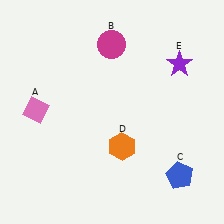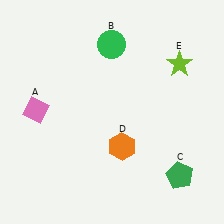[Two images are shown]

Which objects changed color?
B changed from magenta to green. C changed from blue to green. E changed from purple to lime.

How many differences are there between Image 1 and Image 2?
There are 3 differences between the two images.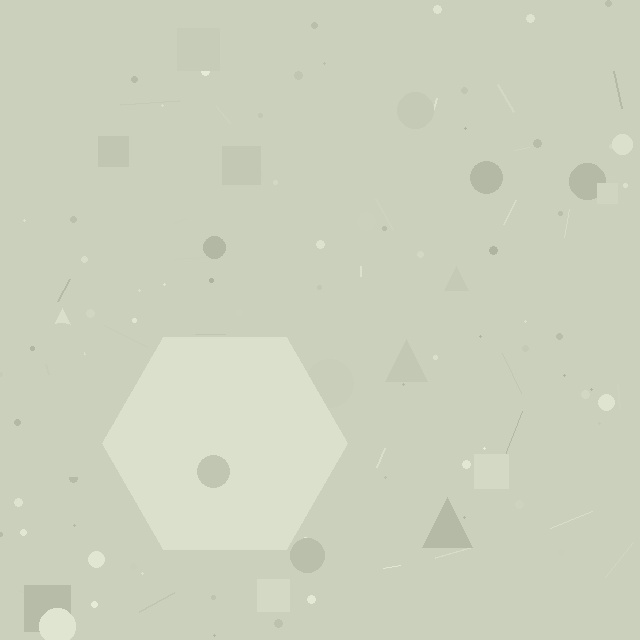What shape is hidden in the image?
A hexagon is hidden in the image.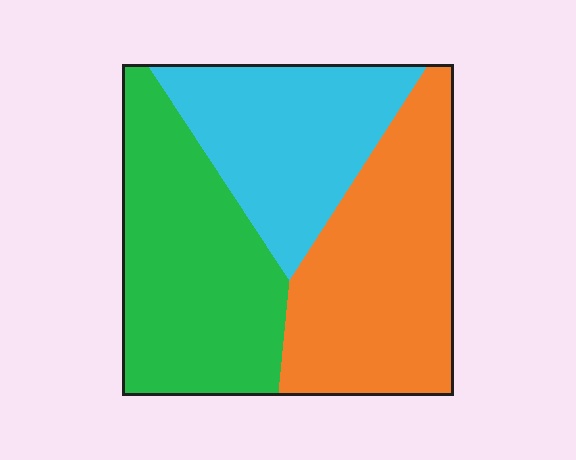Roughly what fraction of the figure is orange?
Orange takes up about three eighths (3/8) of the figure.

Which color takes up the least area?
Cyan, at roughly 30%.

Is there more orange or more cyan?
Orange.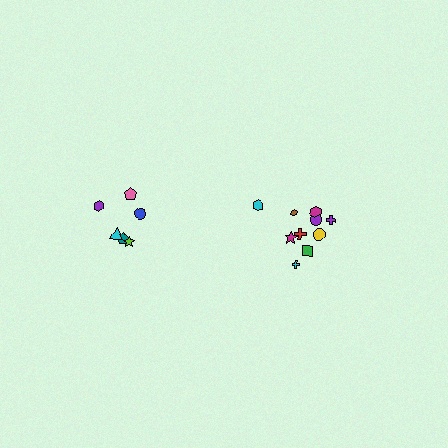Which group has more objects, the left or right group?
The right group.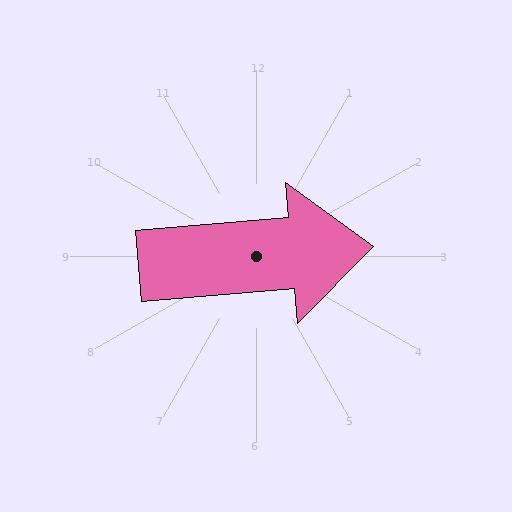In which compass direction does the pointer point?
East.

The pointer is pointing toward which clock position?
Roughly 3 o'clock.